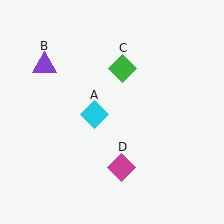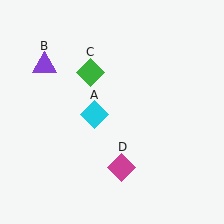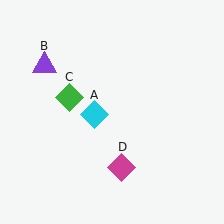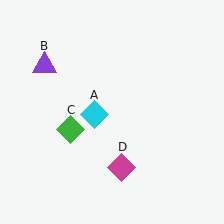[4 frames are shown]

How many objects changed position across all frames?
1 object changed position: green diamond (object C).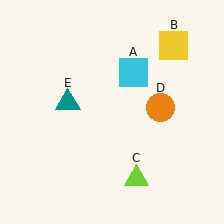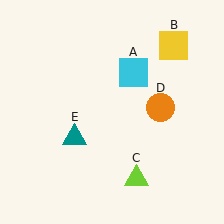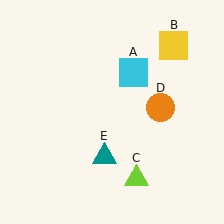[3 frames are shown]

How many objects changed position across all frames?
1 object changed position: teal triangle (object E).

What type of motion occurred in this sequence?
The teal triangle (object E) rotated counterclockwise around the center of the scene.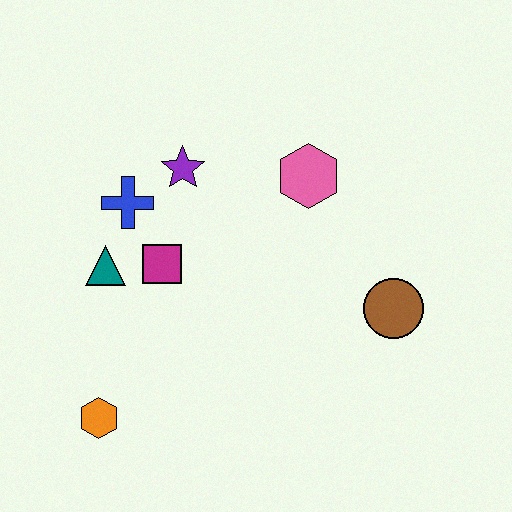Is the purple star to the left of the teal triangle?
No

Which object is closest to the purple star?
The blue cross is closest to the purple star.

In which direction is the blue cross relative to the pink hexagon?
The blue cross is to the left of the pink hexagon.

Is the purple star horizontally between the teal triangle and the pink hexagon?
Yes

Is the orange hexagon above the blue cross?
No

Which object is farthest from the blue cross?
The brown circle is farthest from the blue cross.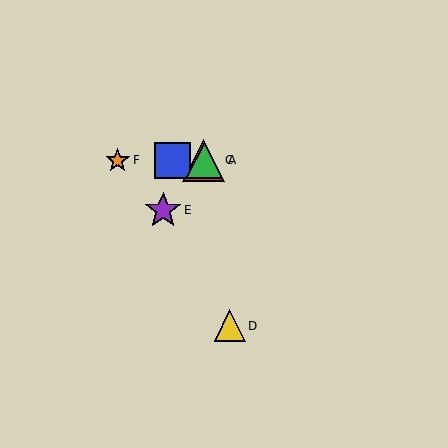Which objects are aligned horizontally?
Objects A, B, C, F are aligned horizontally.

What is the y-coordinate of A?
Object A is at y≈160.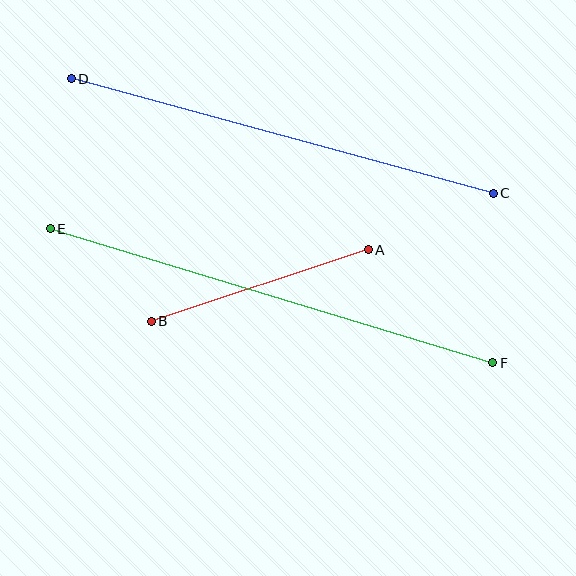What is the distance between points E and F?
The distance is approximately 463 pixels.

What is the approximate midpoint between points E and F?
The midpoint is at approximately (271, 296) pixels.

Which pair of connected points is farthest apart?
Points E and F are farthest apart.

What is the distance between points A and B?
The distance is approximately 228 pixels.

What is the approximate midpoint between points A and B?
The midpoint is at approximately (260, 286) pixels.